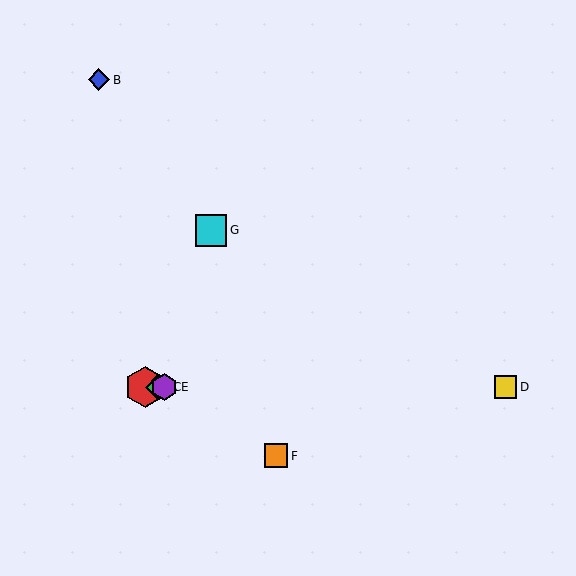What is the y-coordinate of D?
Object D is at y≈387.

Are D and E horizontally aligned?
Yes, both are at y≈387.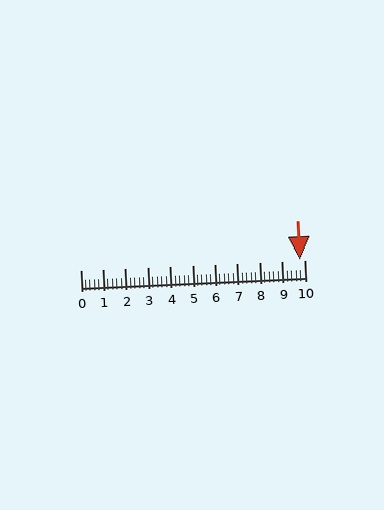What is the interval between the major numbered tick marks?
The major tick marks are spaced 1 units apart.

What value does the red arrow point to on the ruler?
The red arrow points to approximately 9.8.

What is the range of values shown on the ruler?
The ruler shows values from 0 to 10.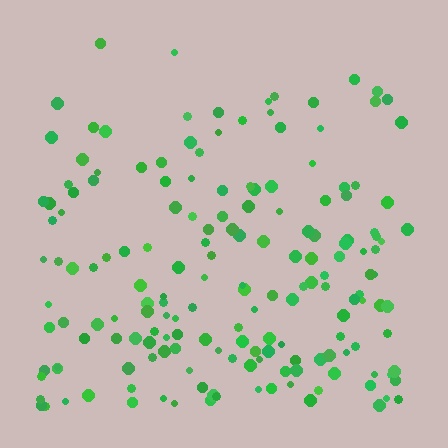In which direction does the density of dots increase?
From top to bottom, with the bottom side densest.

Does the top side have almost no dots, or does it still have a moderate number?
Still a moderate number, just noticeably fewer than the bottom.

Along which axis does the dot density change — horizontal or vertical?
Vertical.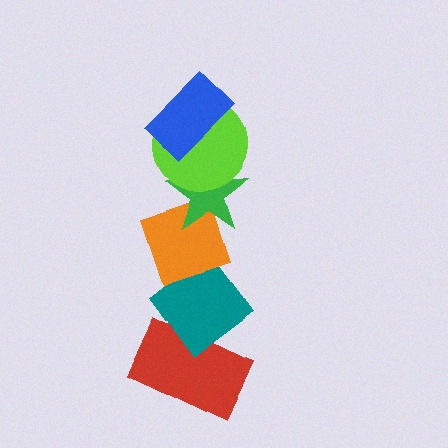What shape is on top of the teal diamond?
The orange diamond is on top of the teal diamond.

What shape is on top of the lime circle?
The blue rectangle is on top of the lime circle.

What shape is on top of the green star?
The lime circle is on top of the green star.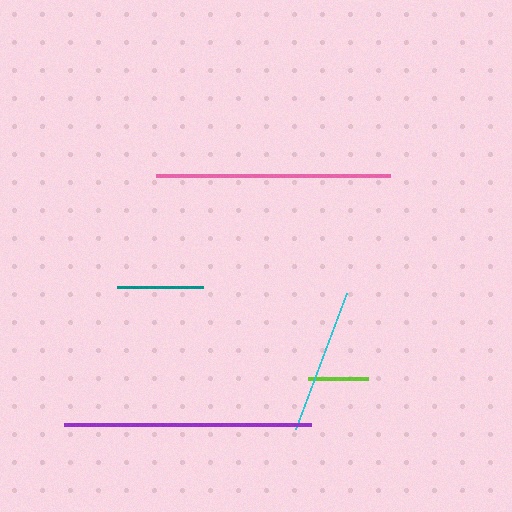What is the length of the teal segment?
The teal segment is approximately 86 pixels long.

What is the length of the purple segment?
The purple segment is approximately 248 pixels long.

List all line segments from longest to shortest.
From longest to shortest: purple, pink, cyan, teal, lime.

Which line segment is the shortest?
The lime line is the shortest at approximately 61 pixels.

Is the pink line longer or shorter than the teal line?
The pink line is longer than the teal line.